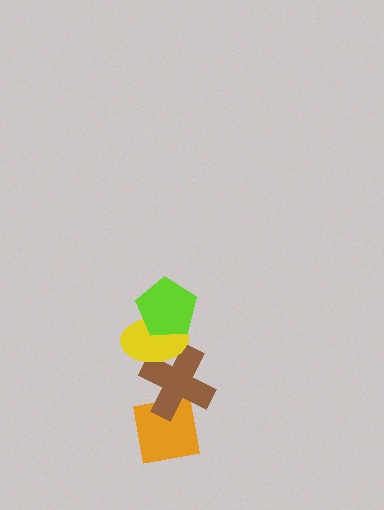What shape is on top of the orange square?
The brown cross is on top of the orange square.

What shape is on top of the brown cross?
The yellow ellipse is on top of the brown cross.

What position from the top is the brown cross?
The brown cross is 3rd from the top.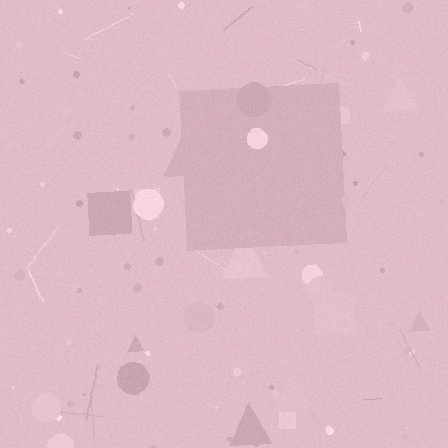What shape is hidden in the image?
A square is hidden in the image.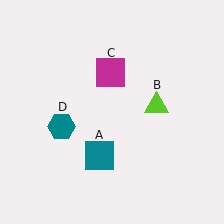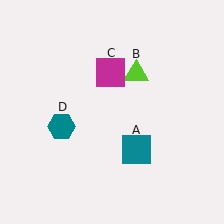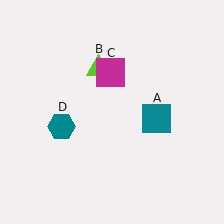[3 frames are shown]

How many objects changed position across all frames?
2 objects changed position: teal square (object A), lime triangle (object B).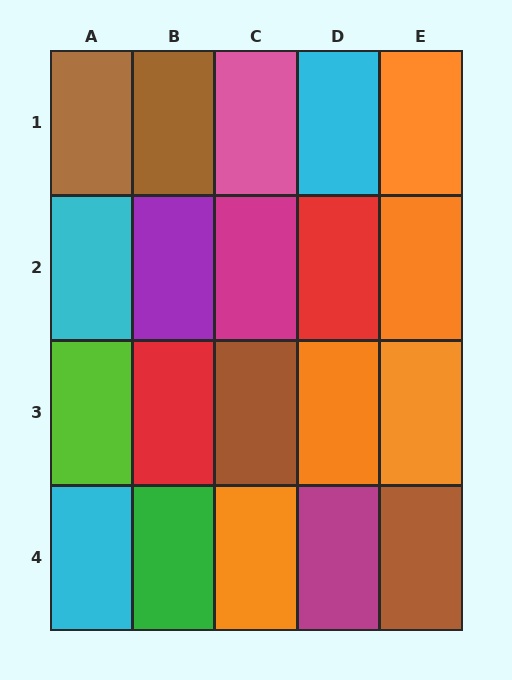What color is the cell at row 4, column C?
Orange.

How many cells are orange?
5 cells are orange.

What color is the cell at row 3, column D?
Orange.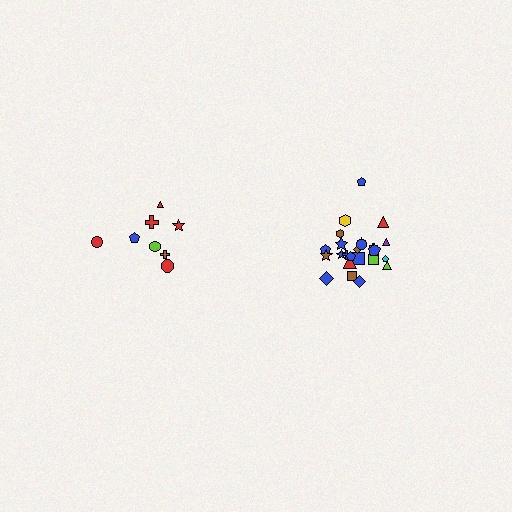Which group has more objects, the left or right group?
The right group.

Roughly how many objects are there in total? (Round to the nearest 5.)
Roughly 35 objects in total.